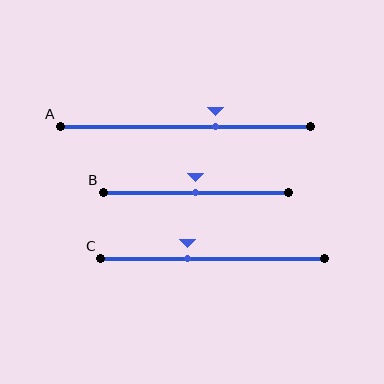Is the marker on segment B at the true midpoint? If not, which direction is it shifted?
Yes, the marker on segment B is at the true midpoint.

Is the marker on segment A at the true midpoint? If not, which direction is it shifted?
No, the marker on segment A is shifted to the right by about 12% of the segment length.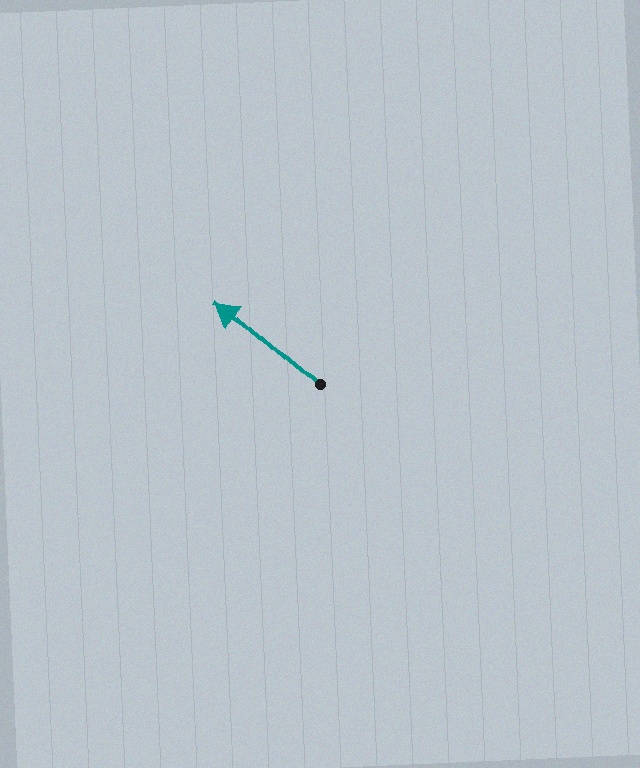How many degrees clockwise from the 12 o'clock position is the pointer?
Approximately 310 degrees.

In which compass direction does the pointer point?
Northwest.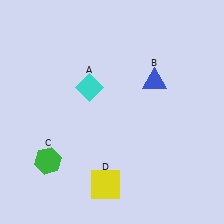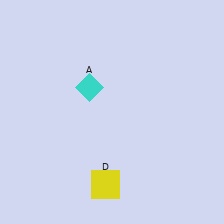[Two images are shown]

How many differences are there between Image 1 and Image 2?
There are 2 differences between the two images.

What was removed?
The green hexagon (C), the blue triangle (B) were removed in Image 2.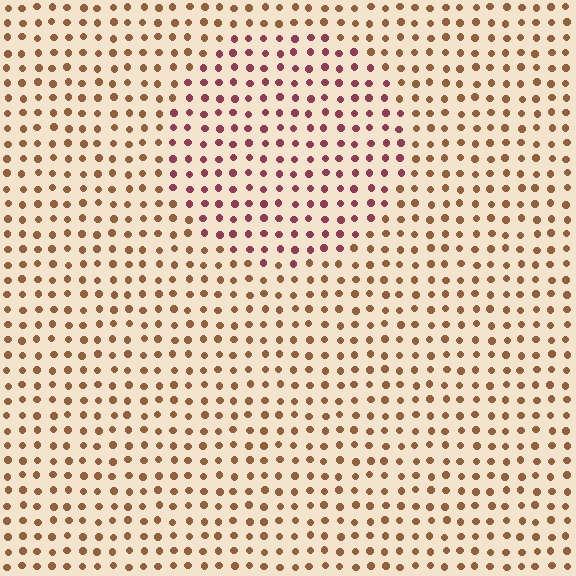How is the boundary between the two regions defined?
The boundary is defined purely by a slight shift in hue (about 46 degrees). Spacing, size, and orientation are identical on both sides.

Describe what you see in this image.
The image is filled with small brown elements in a uniform arrangement. A circle-shaped region is visible where the elements are tinted to a slightly different hue, forming a subtle color boundary.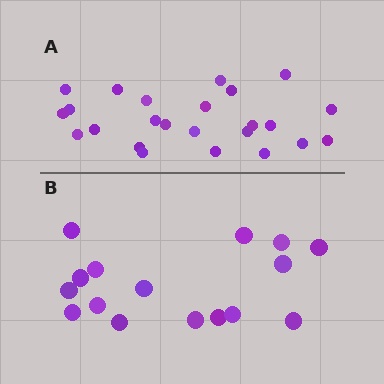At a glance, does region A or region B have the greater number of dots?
Region A (the top region) has more dots.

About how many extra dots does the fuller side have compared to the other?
Region A has roughly 8 or so more dots than region B.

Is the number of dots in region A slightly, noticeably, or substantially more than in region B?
Region A has substantially more. The ratio is roughly 1.5 to 1.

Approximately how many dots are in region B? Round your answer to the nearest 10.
About 20 dots. (The exact count is 16, which rounds to 20.)